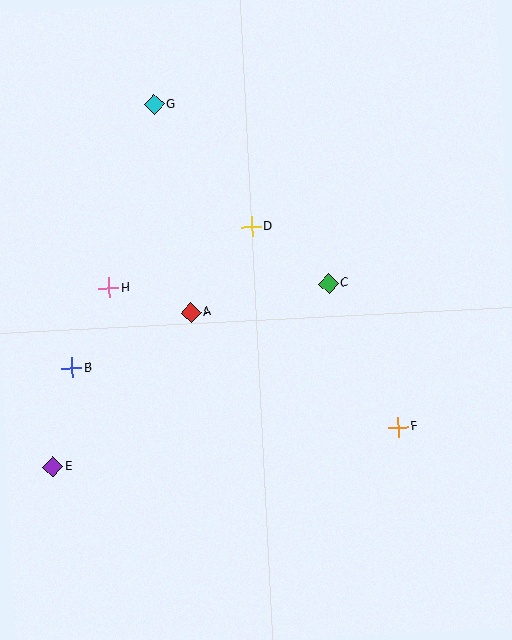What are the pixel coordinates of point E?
Point E is at (53, 467).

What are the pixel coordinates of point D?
Point D is at (252, 227).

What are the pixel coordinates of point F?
Point F is at (398, 427).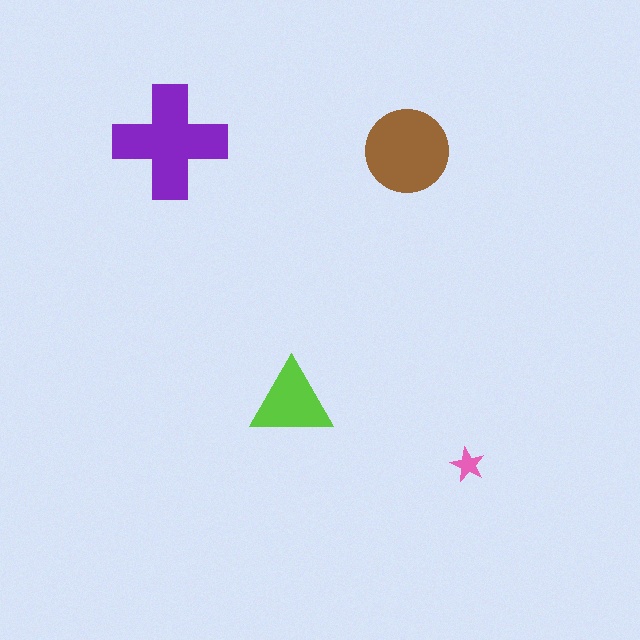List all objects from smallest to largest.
The pink star, the lime triangle, the brown circle, the purple cross.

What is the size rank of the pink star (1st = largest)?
4th.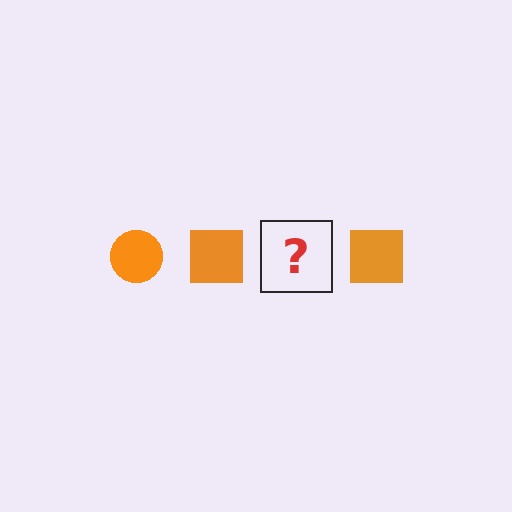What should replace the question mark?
The question mark should be replaced with an orange circle.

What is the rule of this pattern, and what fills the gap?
The rule is that the pattern cycles through circle, square shapes in orange. The gap should be filled with an orange circle.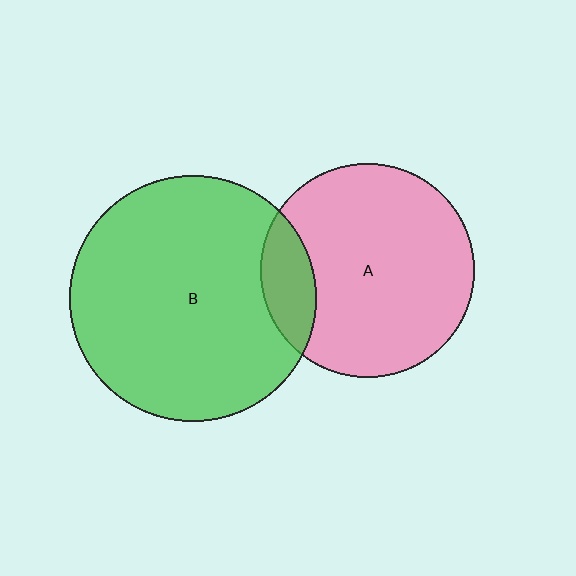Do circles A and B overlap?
Yes.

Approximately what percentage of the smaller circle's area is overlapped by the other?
Approximately 15%.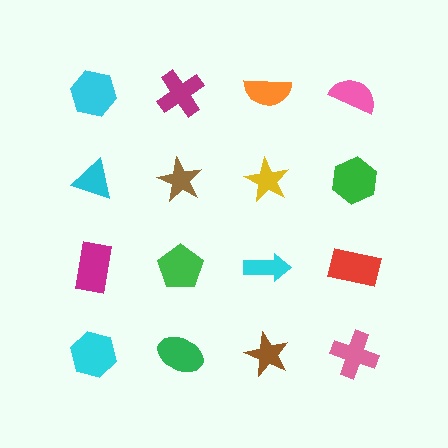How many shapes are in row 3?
4 shapes.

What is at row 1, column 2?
A magenta cross.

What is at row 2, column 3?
A yellow star.